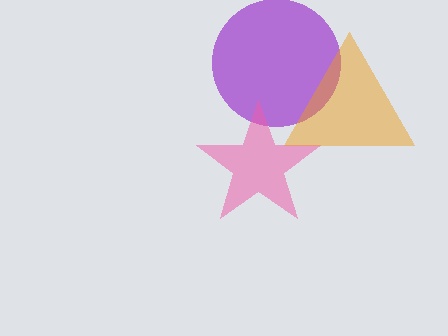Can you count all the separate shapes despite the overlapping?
Yes, there are 3 separate shapes.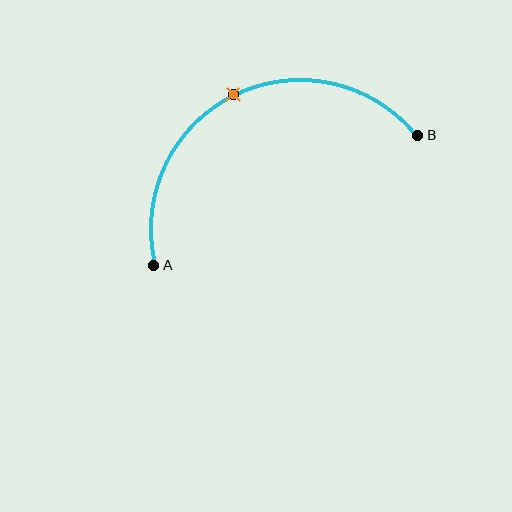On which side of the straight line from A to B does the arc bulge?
The arc bulges above the straight line connecting A and B.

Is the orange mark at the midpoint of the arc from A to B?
Yes. The orange mark lies on the arc at equal arc-length from both A and B — it is the arc midpoint.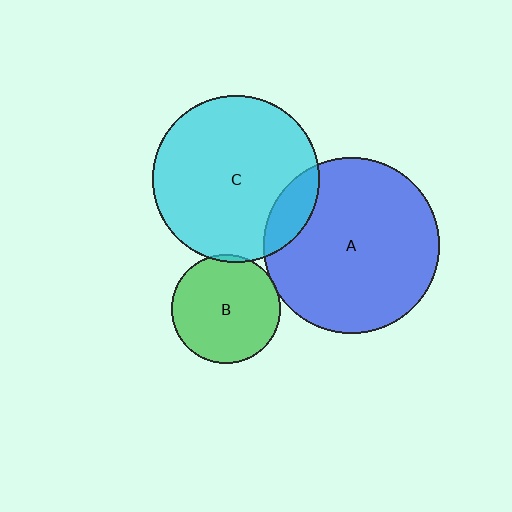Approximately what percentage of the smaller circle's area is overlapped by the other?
Approximately 15%.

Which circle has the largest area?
Circle A (blue).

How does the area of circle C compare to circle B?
Approximately 2.4 times.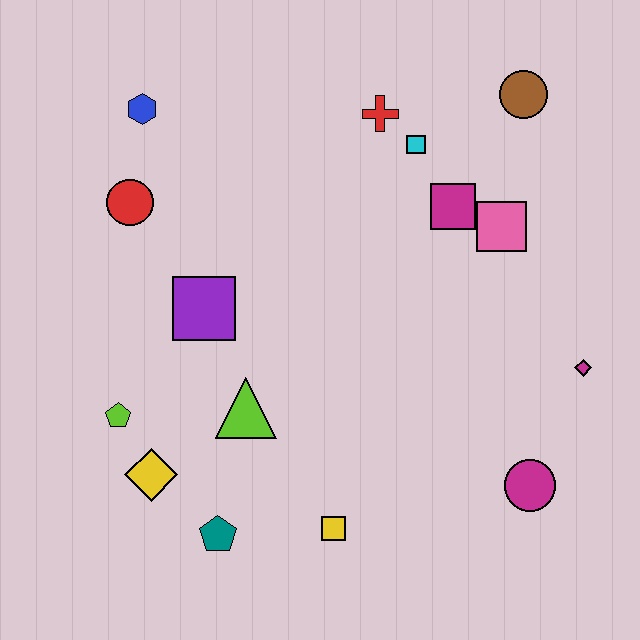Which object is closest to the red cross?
The cyan square is closest to the red cross.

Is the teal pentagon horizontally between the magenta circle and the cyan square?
No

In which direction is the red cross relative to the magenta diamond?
The red cross is above the magenta diamond.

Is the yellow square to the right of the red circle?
Yes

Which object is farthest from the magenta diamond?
The blue hexagon is farthest from the magenta diamond.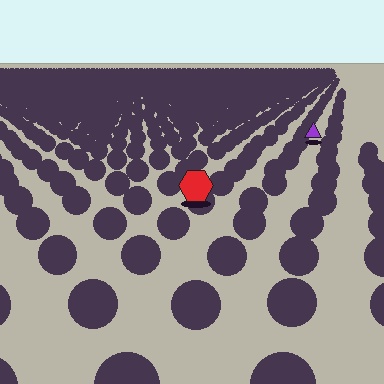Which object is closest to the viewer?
The red hexagon is closest. The texture marks near it are larger and more spread out.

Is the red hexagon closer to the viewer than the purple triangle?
Yes. The red hexagon is closer — you can tell from the texture gradient: the ground texture is coarser near it.